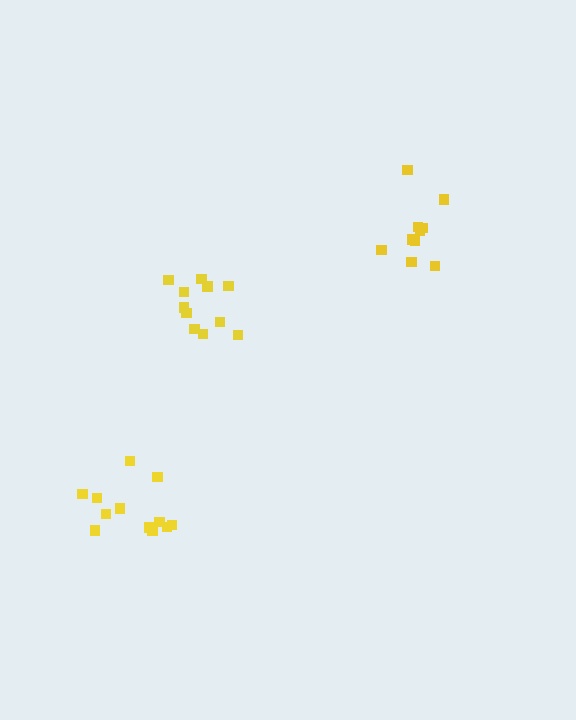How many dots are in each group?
Group 1: 11 dots, Group 2: 10 dots, Group 3: 12 dots (33 total).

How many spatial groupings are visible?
There are 3 spatial groupings.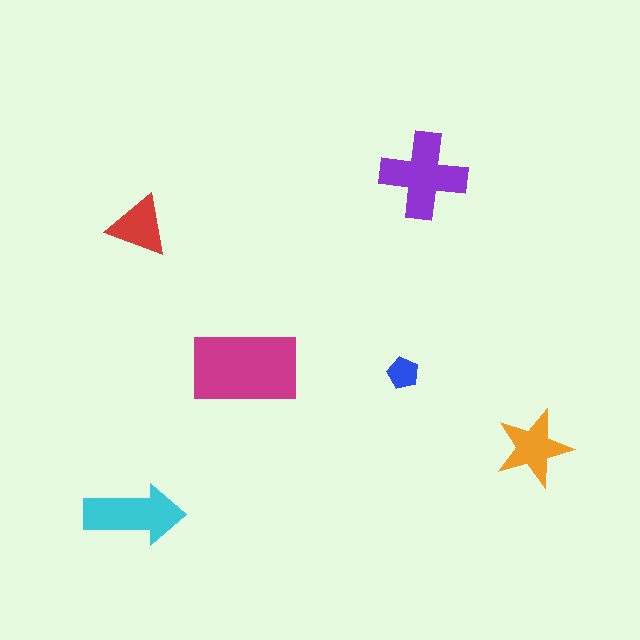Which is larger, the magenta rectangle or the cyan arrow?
The magenta rectangle.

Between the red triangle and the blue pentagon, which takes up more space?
The red triangle.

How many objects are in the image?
There are 6 objects in the image.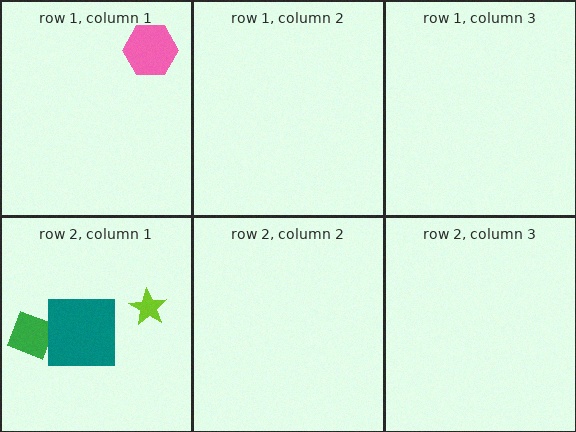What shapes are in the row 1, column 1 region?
The pink hexagon.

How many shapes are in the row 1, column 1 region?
1.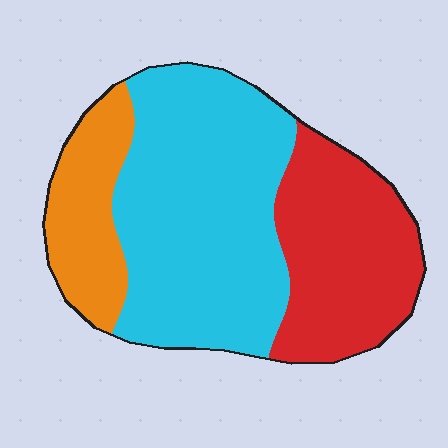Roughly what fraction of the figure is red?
Red takes up about one third (1/3) of the figure.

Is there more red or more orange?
Red.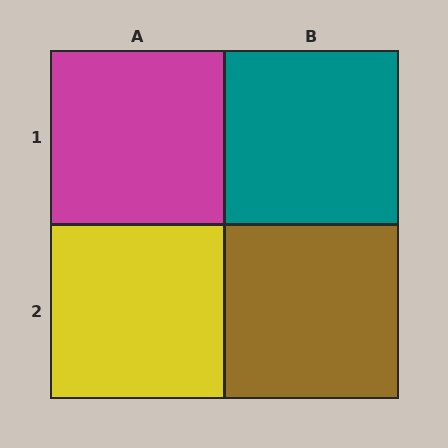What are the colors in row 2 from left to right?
Yellow, brown.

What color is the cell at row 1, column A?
Magenta.